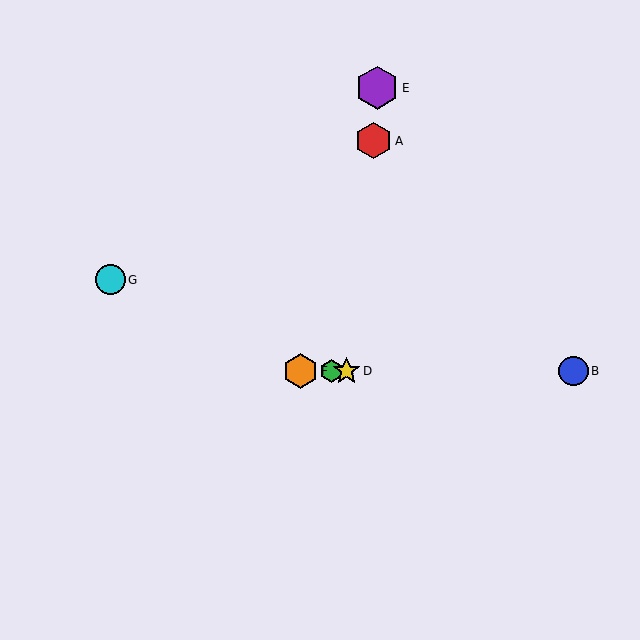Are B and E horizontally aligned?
No, B is at y≈371 and E is at y≈88.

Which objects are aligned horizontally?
Objects B, C, D, F are aligned horizontally.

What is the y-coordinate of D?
Object D is at y≈371.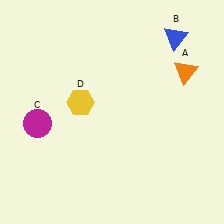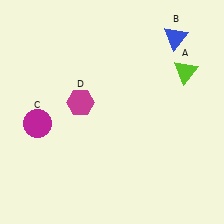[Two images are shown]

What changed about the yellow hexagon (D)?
In Image 1, D is yellow. In Image 2, it changed to magenta.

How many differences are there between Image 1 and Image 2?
There are 2 differences between the two images.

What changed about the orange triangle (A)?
In Image 1, A is orange. In Image 2, it changed to lime.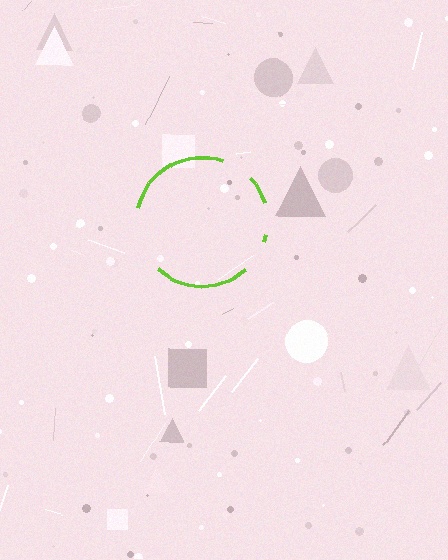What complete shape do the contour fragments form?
The contour fragments form a circle.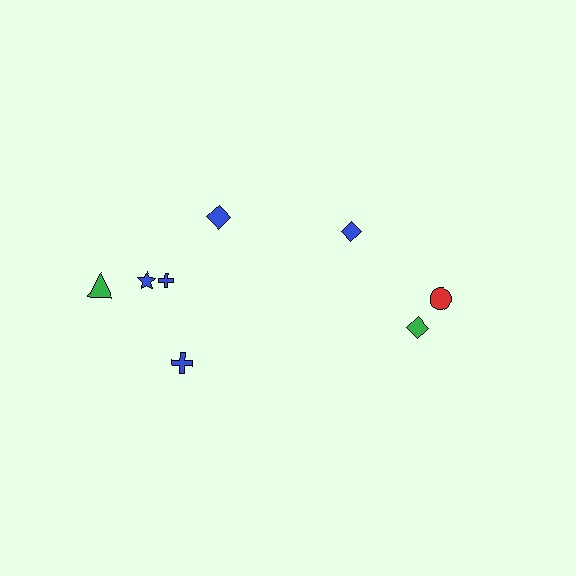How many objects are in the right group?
There are 3 objects.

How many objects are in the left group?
There are 5 objects.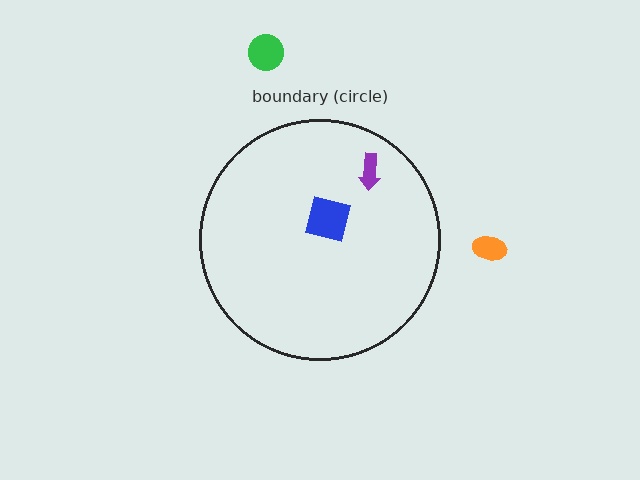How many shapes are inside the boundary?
2 inside, 2 outside.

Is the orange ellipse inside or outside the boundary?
Outside.